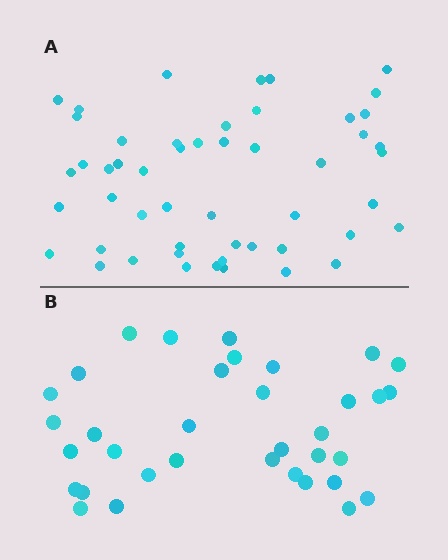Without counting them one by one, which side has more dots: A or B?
Region A (the top region) has more dots.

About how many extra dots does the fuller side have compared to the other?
Region A has approximately 15 more dots than region B.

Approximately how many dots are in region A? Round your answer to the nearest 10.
About 50 dots. (The exact count is 51, which rounds to 50.)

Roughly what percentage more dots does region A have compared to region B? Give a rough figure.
About 45% more.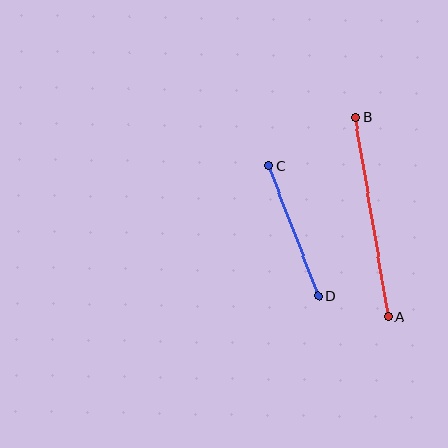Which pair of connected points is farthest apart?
Points A and B are farthest apart.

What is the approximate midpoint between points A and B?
The midpoint is at approximately (372, 217) pixels.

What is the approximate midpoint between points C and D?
The midpoint is at approximately (293, 231) pixels.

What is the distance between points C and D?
The distance is approximately 139 pixels.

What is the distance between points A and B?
The distance is approximately 202 pixels.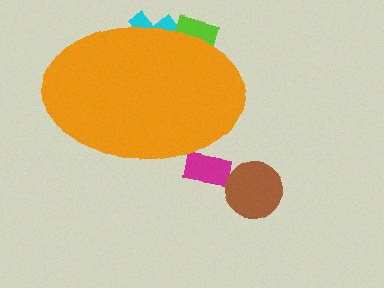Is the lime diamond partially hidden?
Yes, the lime diamond is partially hidden behind the orange ellipse.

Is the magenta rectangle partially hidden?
Yes, the magenta rectangle is partially hidden behind the orange ellipse.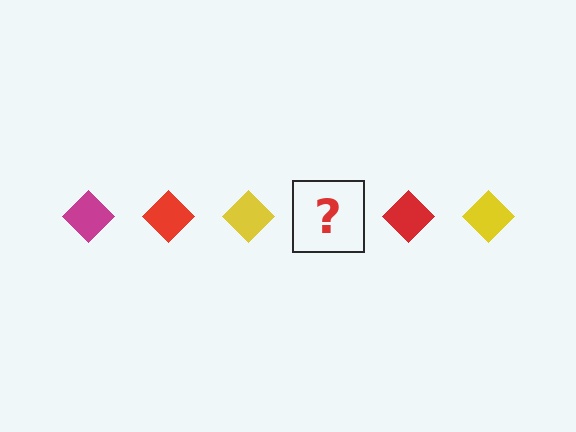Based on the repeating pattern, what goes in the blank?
The blank should be a magenta diamond.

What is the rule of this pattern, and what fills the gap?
The rule is that the pattern cycles through magenta, red, yellow diamonds. The gap should be filled with a magenta diamond.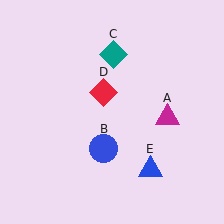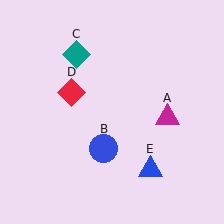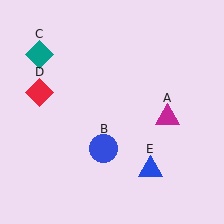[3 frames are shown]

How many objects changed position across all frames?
2 objects changed position: teal diamond (object C), red diamond (object D).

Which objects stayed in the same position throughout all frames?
Magenta triangle (object A) and blue circle (object B) and blue triangle (object E) remained stationary.